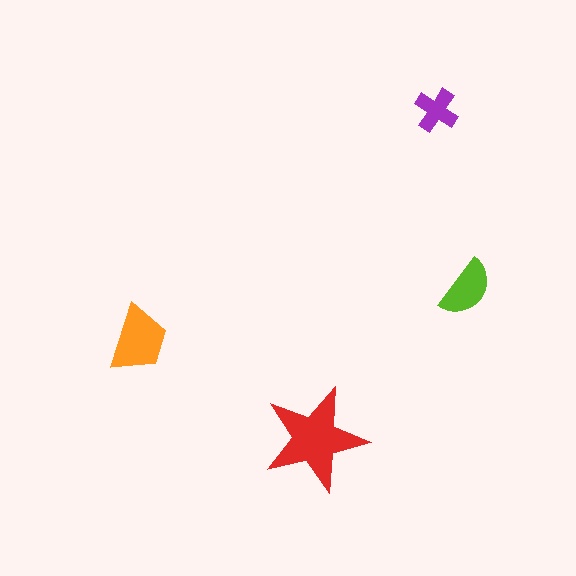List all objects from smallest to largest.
The purple cross, the lime semicircle, the orange trapezoid, the red star.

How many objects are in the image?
There are 4 objects in the image.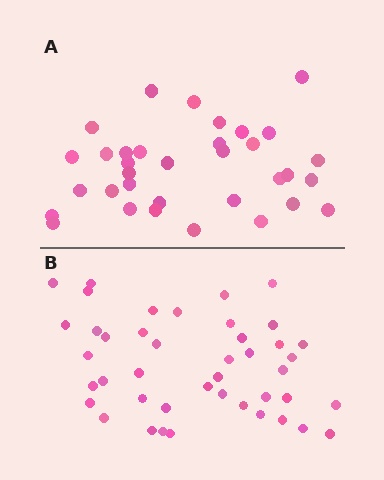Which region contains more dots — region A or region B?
Region B (the bottom region) has more dots.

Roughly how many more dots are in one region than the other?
Region B has roughly 8 or so more dots than region A.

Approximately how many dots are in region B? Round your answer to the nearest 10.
About 40 dots. (The exact count is 43, which rounds to 40.)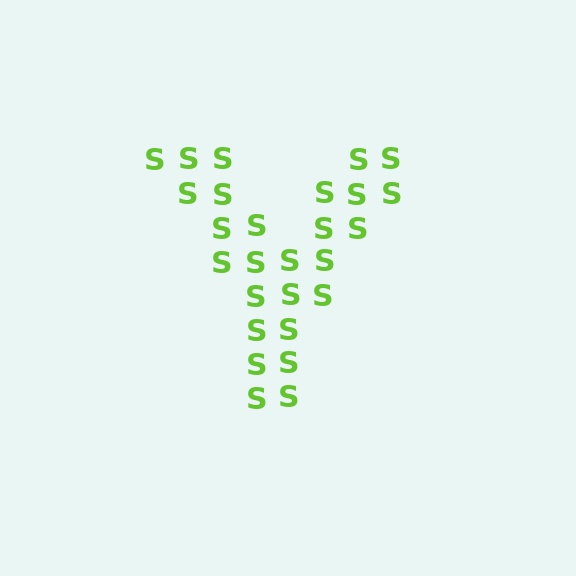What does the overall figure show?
The overall figure shows the letter Y.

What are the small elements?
The small elements are letter S's.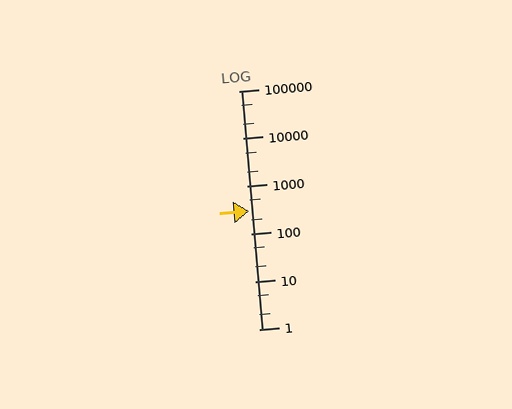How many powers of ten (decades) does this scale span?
The scale spans 5 decades, from 1 to 100000.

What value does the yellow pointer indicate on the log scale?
The pointer indicates approximately 300.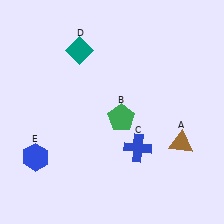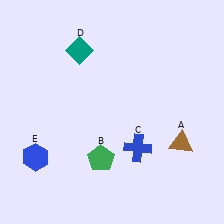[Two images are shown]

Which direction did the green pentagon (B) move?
The green pentagon (B) moved down.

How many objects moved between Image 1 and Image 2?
1 object moved between the two images.